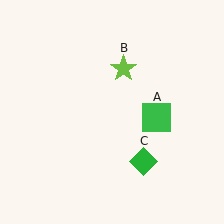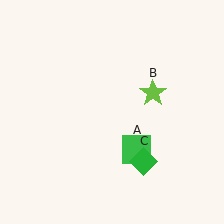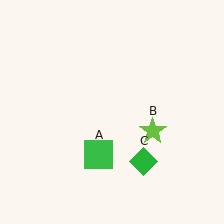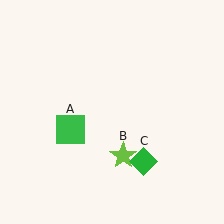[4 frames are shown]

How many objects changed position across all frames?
2 objects changed position: green square (object A), lime star (object B).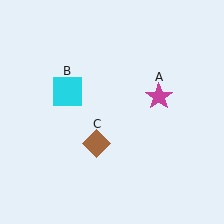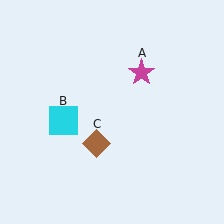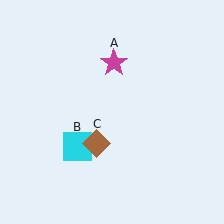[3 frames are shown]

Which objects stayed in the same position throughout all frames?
Brown diamond (object C) remained stationary.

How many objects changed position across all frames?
2 objects changed position: magenta star (object A), cyan square (object B).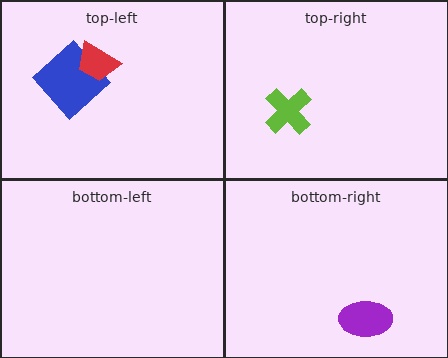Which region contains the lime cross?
The top-right region.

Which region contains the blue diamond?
The top-left region.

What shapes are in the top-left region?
The blue diamond, the red trapezoid.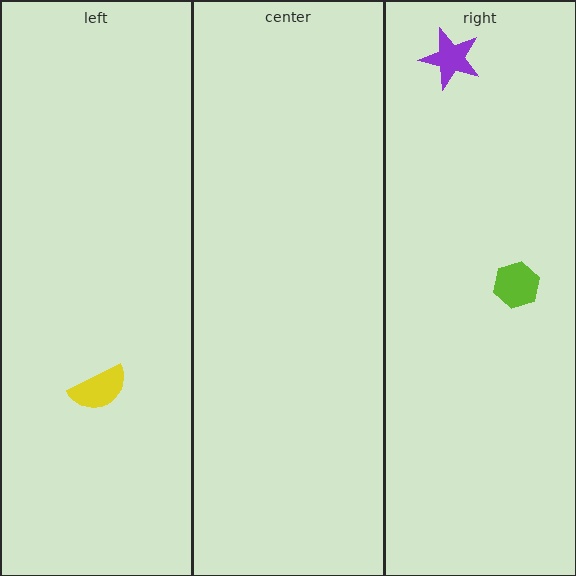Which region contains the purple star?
The right region.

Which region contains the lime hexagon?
The right region.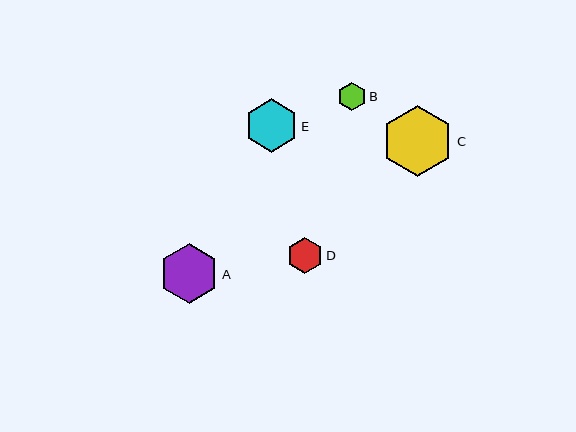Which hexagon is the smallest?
Hexagon B is the smallest with a size of approximately 28 pixels.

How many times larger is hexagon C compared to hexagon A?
Hexagon C is approximately 1.2 times the size of hexagon A.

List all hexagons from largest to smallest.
From largest to smallest: C, A, E, D, B.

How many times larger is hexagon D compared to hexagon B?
Hexagon D is approximately 1.2 times the size of hexagon B.